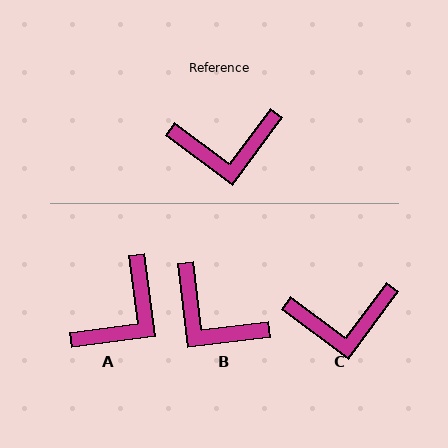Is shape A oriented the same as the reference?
No, it is off by about 44 degrees.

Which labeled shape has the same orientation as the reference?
C.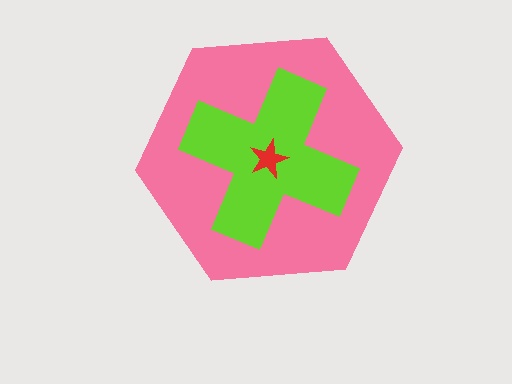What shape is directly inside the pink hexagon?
The lime cross.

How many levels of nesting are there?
3.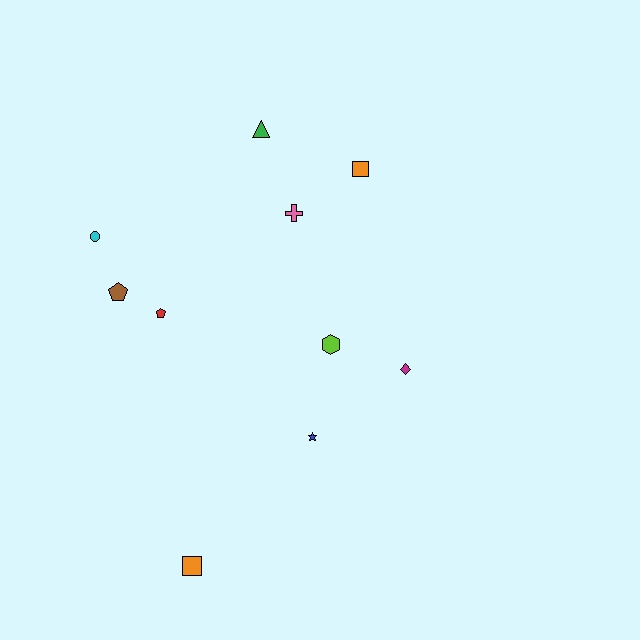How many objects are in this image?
There are 10 objects.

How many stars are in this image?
There is 1 star.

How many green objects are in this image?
There is 1 green object.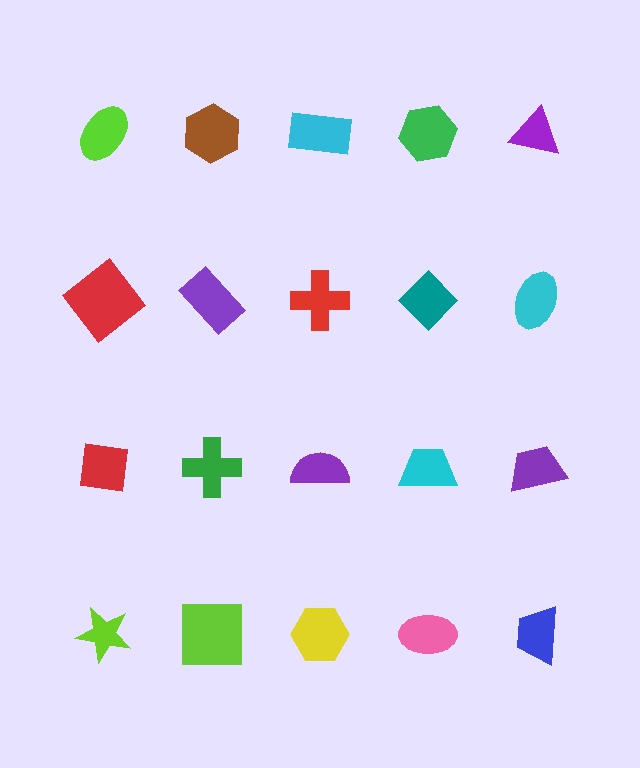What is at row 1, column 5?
A purple triangle.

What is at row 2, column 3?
A red cross.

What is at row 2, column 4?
A teal diamond.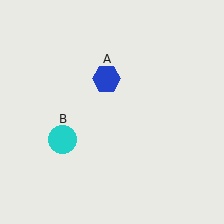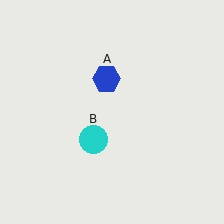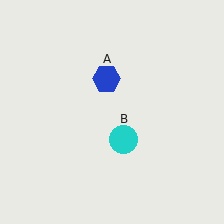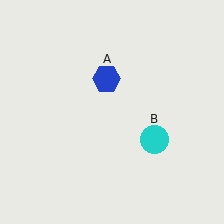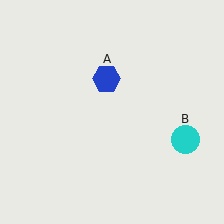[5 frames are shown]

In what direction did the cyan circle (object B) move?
The cyan circle (object B) moved right.